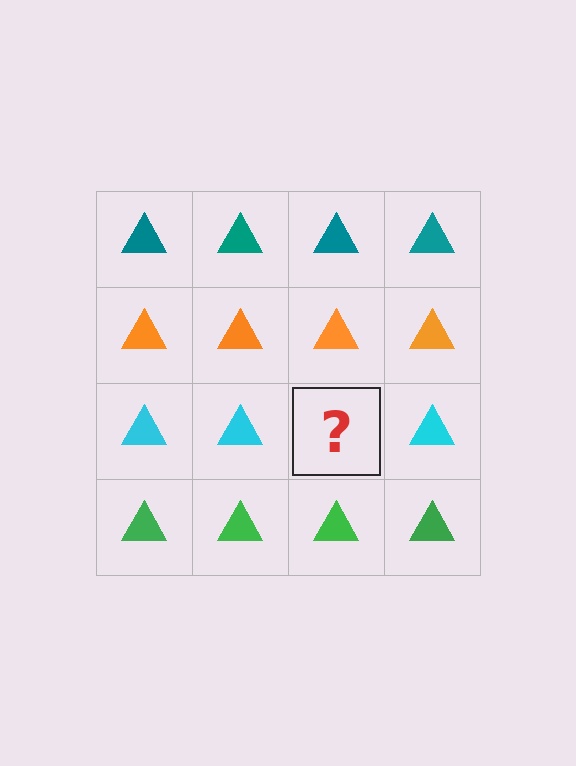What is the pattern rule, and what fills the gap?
The rule is that each row has a consistent color. The gap should be filled with a cyan triangle.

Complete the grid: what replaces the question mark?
The question mark should be replaced with a cyan triangle.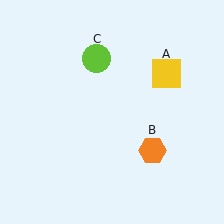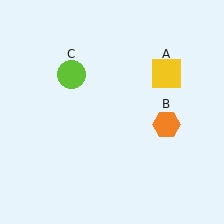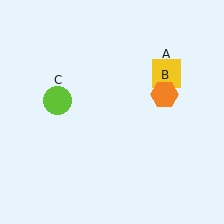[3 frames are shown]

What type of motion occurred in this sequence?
The orange hexagon (object B), lime circle (object C) rotated counterclockwise around the center of the scene.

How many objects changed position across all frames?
2 objects changed position: orange hexagon (object B), lime circle (object C).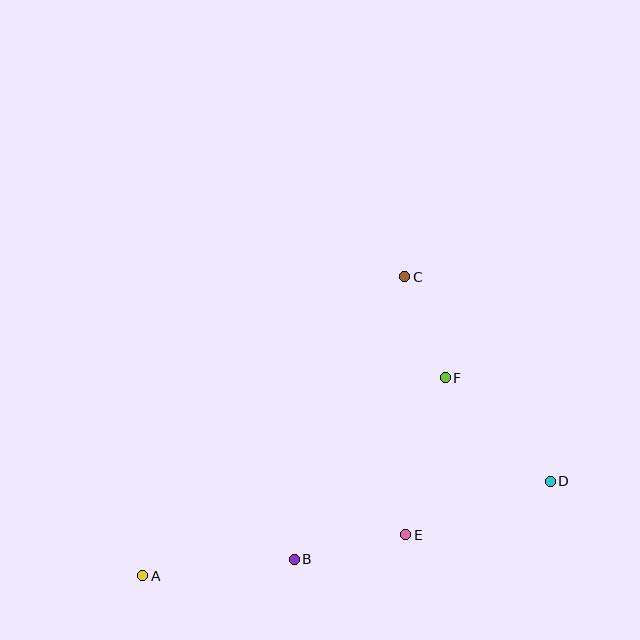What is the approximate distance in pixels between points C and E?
The distance between C and E is approximately 258 pixels.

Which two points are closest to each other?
Points C and F are closest to each other.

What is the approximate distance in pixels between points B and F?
The distance between B and F is approximately 236 pixels.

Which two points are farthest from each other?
Points A and D are farthest from each other.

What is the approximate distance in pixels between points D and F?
The distance between D and F is approximately 147 pixels.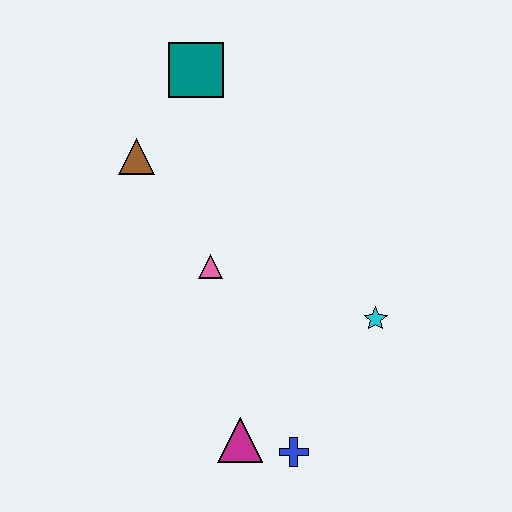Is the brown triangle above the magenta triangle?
Yes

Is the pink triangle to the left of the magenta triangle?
Yes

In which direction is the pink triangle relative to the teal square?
The pink triangle is below the teal square.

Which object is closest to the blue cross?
The magenta triangle is closest to the blue cross.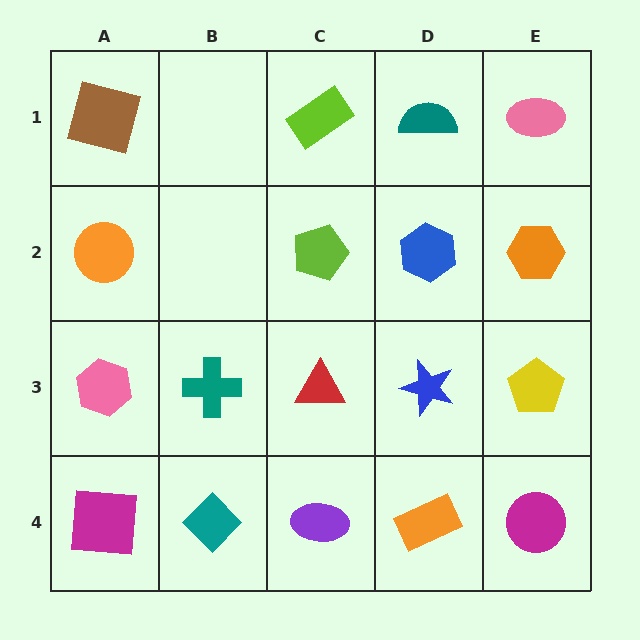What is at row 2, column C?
A lime pentagon.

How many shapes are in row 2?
4 shapes.